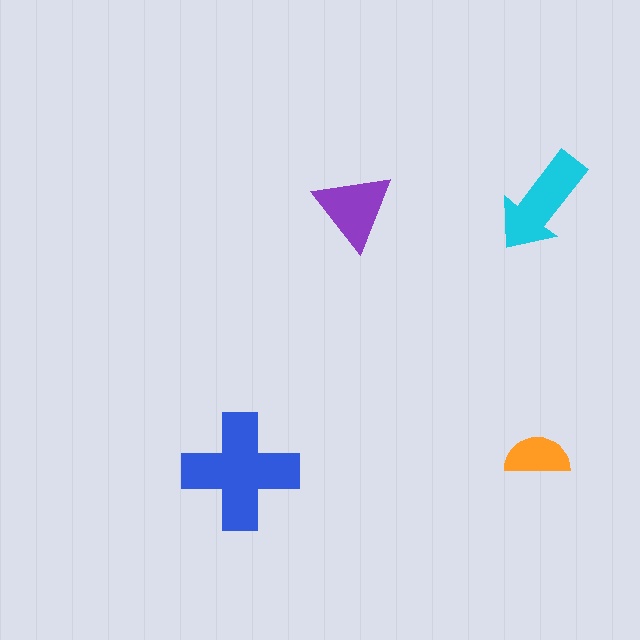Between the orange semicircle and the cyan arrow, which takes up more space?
The cyan arrow.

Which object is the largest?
The blue cross.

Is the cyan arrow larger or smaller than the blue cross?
Smaller.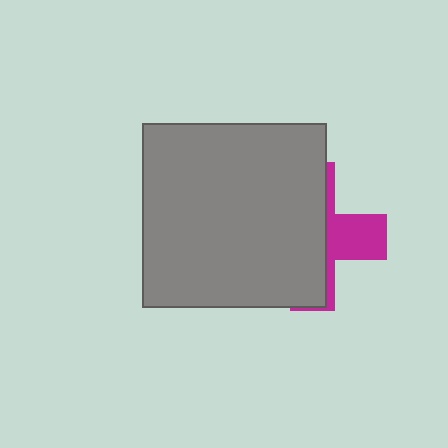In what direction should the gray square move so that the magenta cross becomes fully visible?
The gray square should move left. That is the shortest direction to clear the overlap and leave the magenta cross fully visible.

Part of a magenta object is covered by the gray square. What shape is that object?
It is a cross.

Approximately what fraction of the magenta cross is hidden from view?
Roughly 68% of the magenta cross is hidden behind the gray square.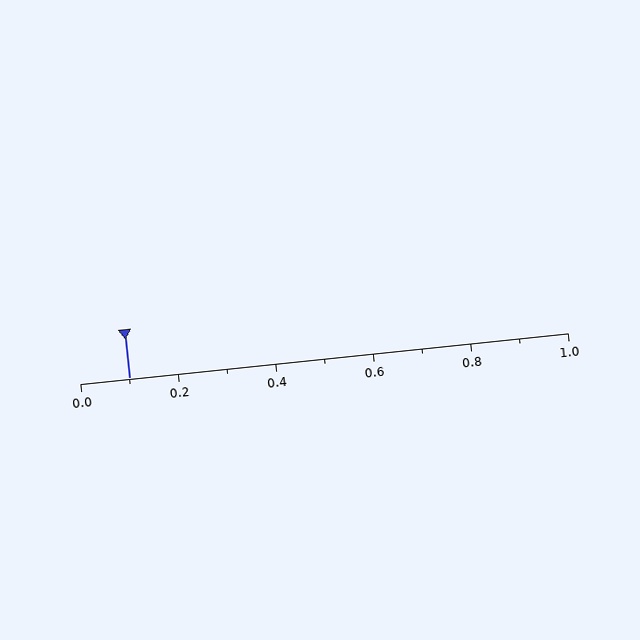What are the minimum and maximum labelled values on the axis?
The axis runs from 0.0 to 1.0.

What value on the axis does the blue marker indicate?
The marker indicates approximately 0.1.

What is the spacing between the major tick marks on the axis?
The major ticks are spaced 0.2 apart.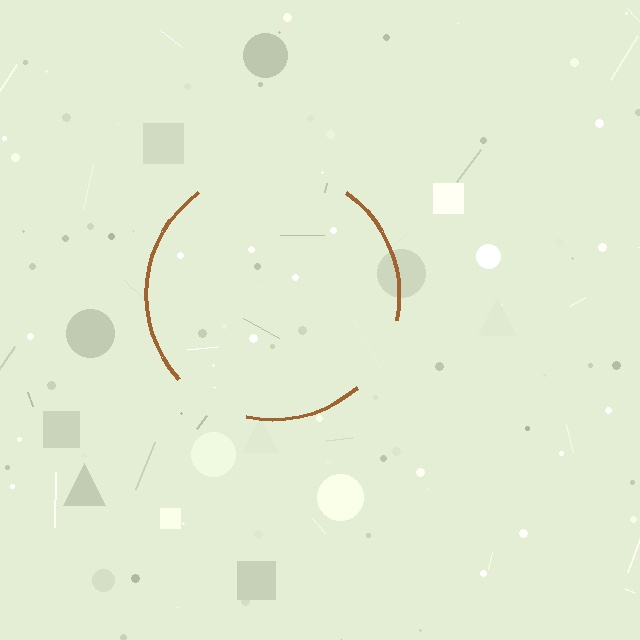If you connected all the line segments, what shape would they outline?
They would outline a circle.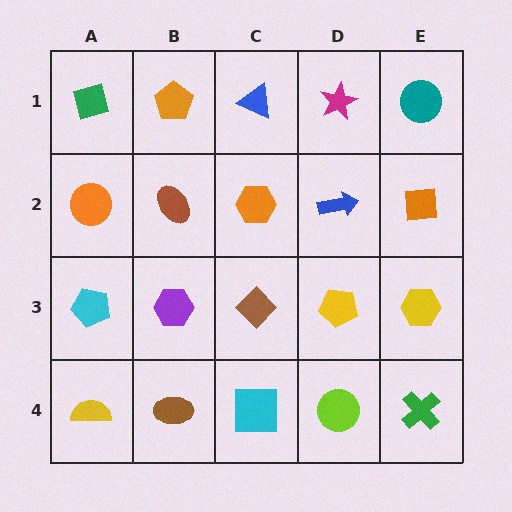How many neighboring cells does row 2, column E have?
3.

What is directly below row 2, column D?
A yellow pentagon.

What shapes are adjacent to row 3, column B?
A brown ellipse (row 2, column B), a brown ellipse (row 4, column B), a cyan pentagon (row 3, column A), a brown diamond (row 3, column C).